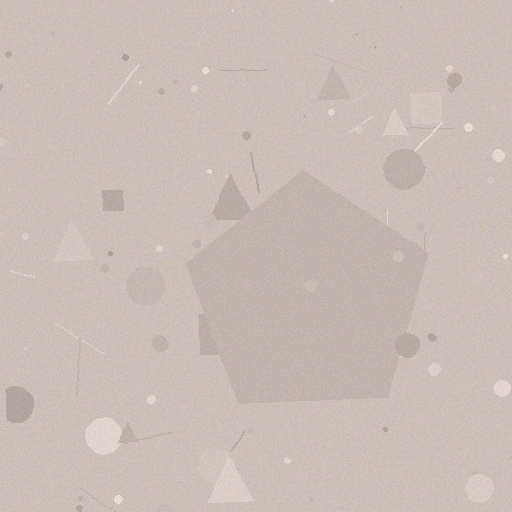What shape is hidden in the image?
A pentagon is hidden in the image.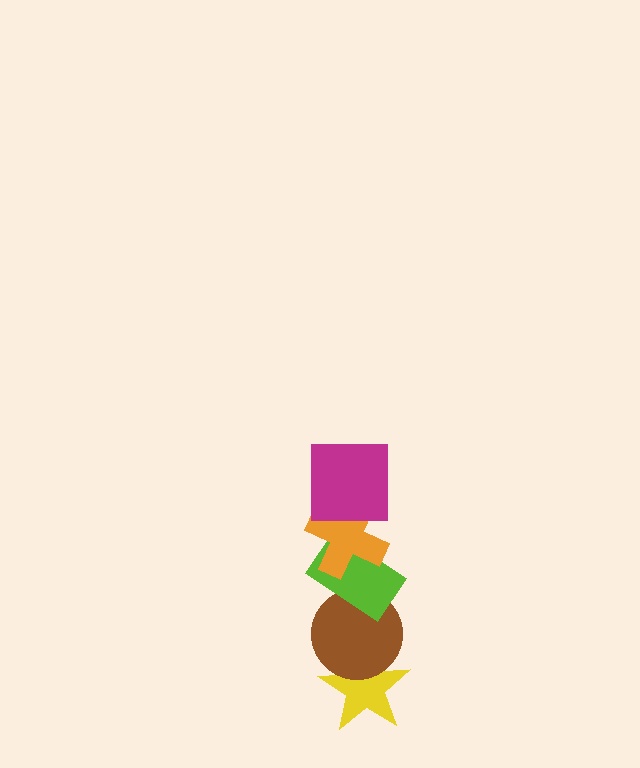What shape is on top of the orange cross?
The magenta square is on top of the orange cross.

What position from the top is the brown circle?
The brown circle is 4th from the top.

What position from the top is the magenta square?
The magenta square is 1st from the top.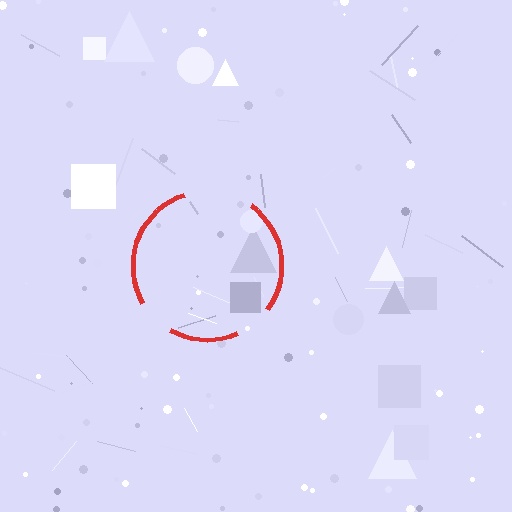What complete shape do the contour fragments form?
The contour fragments form a circle.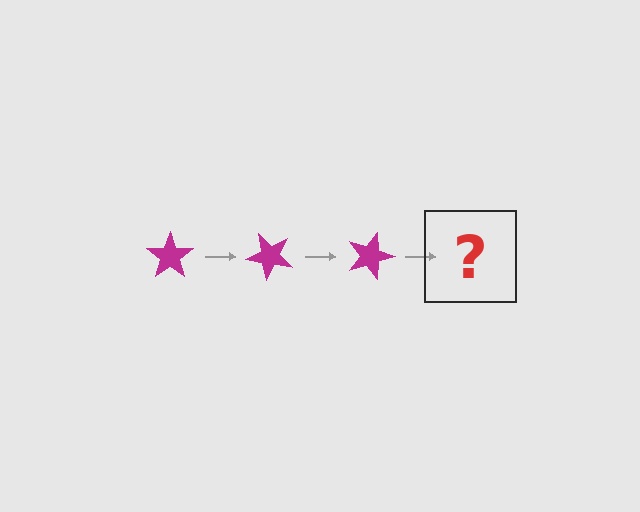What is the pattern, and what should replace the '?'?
The pattern is that the star rotates 45 degrees each step. The '?' should be a magenta star rotated 135 degrees.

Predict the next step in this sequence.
The next step is a magenta star rotated 135 degrees.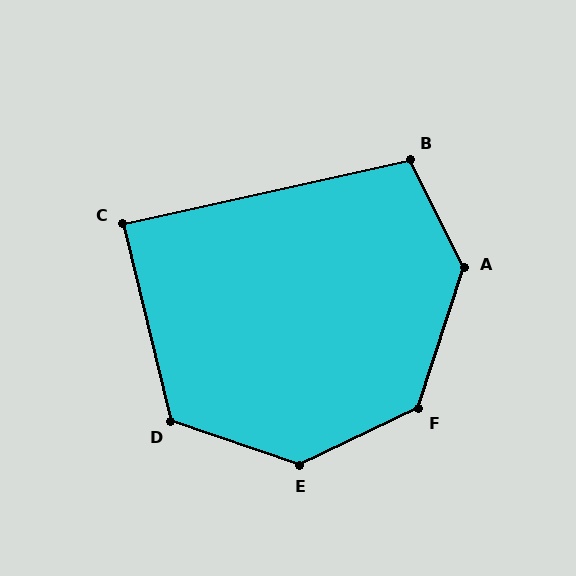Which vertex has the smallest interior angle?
C, at approximately 89 degrees.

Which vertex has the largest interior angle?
E, at approximately 136 degrees.